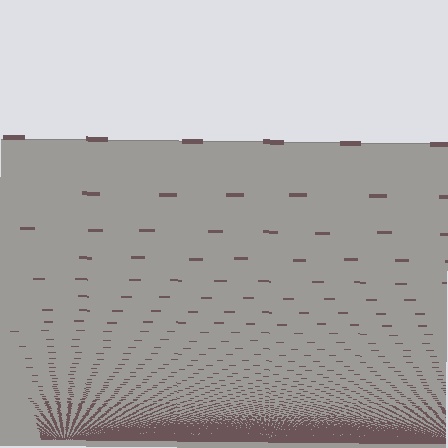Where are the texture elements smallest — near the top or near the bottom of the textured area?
Near the bottom.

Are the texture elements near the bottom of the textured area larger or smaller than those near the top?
Smaller. The gradient is inverted — elements near the bottom are smaller and denser.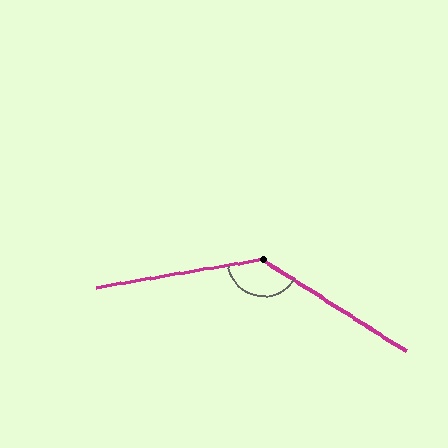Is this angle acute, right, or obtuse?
It is obtuse.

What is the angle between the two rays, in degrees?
Approximately 138 degrees.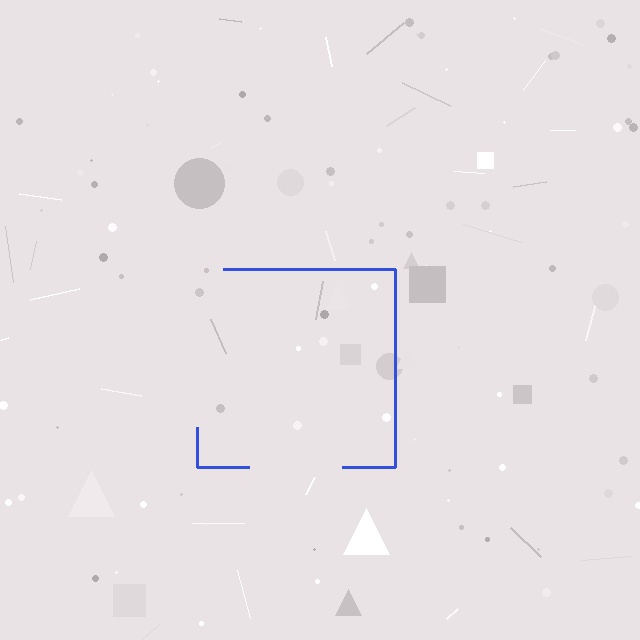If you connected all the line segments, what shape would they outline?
They would outline a square.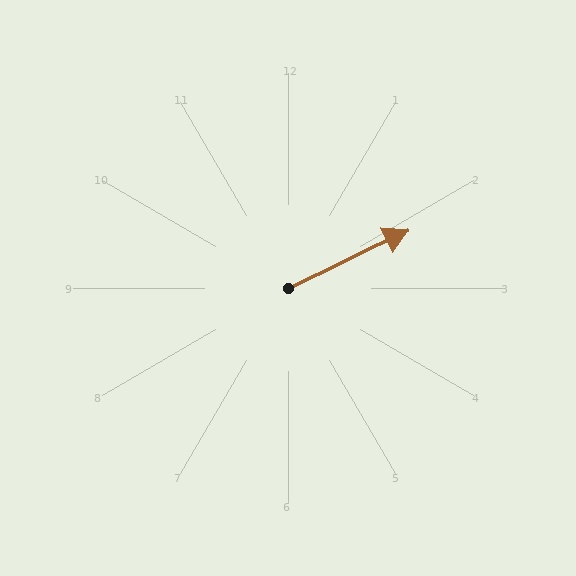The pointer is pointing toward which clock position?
Roughly 2 o'clock.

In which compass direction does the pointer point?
Northeast.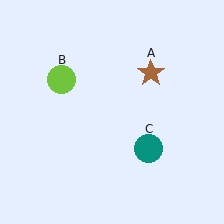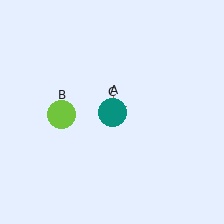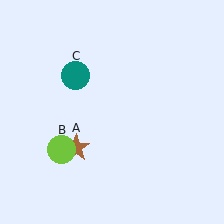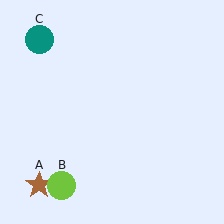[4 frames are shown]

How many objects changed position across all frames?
3 objects changed position: brown star (object A), lime circle (object B), teal circle (object C).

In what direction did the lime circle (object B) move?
The lime circle (object B) moved down.